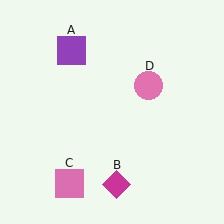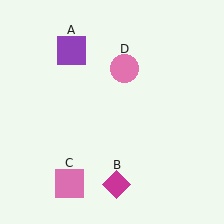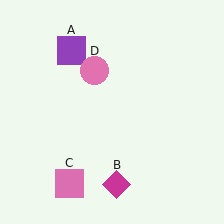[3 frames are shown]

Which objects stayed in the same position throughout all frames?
Purple square (object A) and magenta diamond (object B) and pink square (object C) remained stationary.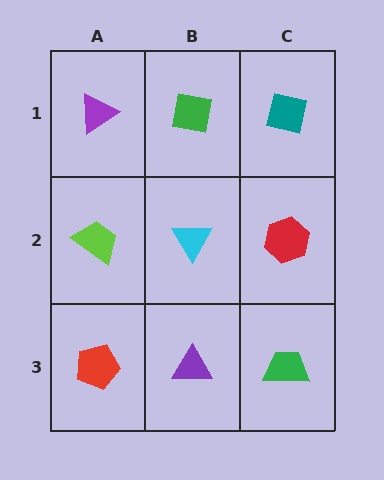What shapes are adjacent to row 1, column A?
A lime trapezoid (row 2, column A), a green square (row 1, column B).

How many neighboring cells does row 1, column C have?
2.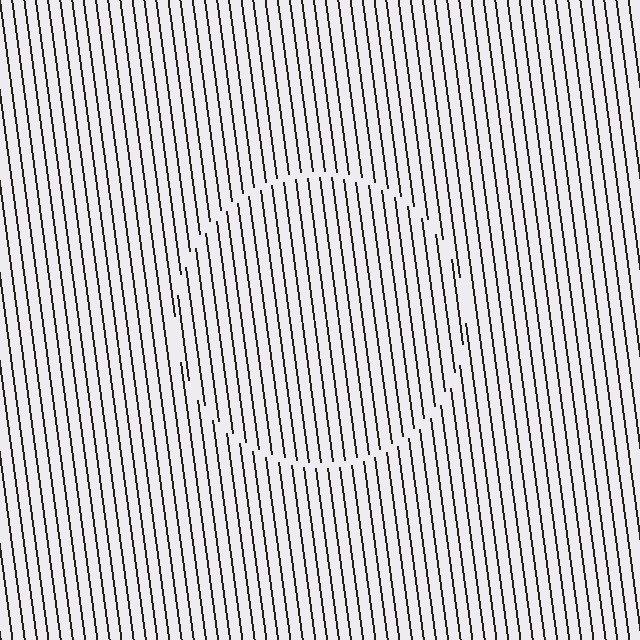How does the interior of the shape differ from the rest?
The interior of the shape contains the same grating, shifted by half a period — the contour is defined by the phase discontinuity where line-ends from the inner and outer gratings abut.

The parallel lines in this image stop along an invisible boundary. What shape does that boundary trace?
An illusory circle. The interior of the shape contains the same grating, shifted by half a period — the contour is defined by the phase discontinuity where line-ends from the inner and outer gratings abut.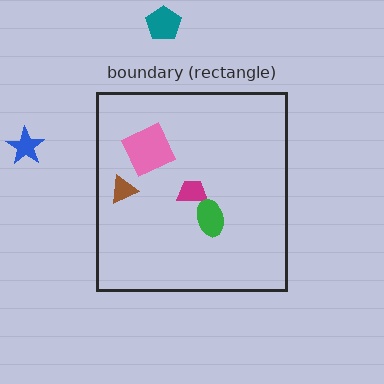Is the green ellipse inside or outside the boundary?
Inside.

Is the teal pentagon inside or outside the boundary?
Outside.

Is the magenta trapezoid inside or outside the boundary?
Inside.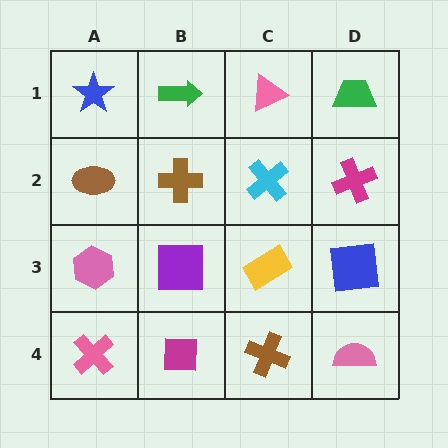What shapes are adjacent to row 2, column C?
A pink triangle (row 1, column C), a yellow rectangle (row 3, column C), a brown cross (row 2, column B), a magenta cross (row 2, column D).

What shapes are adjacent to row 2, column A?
A blue star (row 1, column A), a pink hexagon (row 3, column A), a brown cross (row 2, column B).